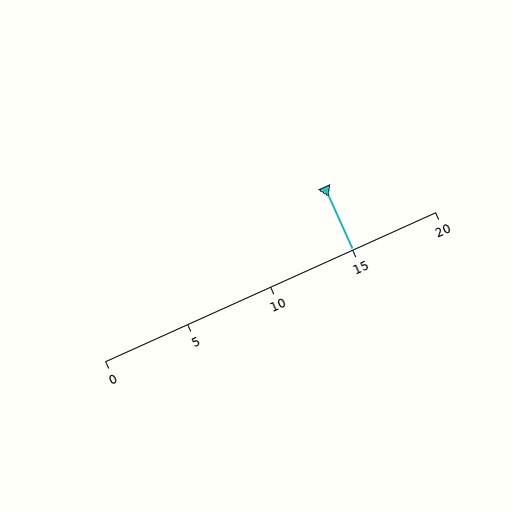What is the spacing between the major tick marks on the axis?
The major ticks are spaced 5 apart.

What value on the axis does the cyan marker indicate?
The marker indicates approximately 15.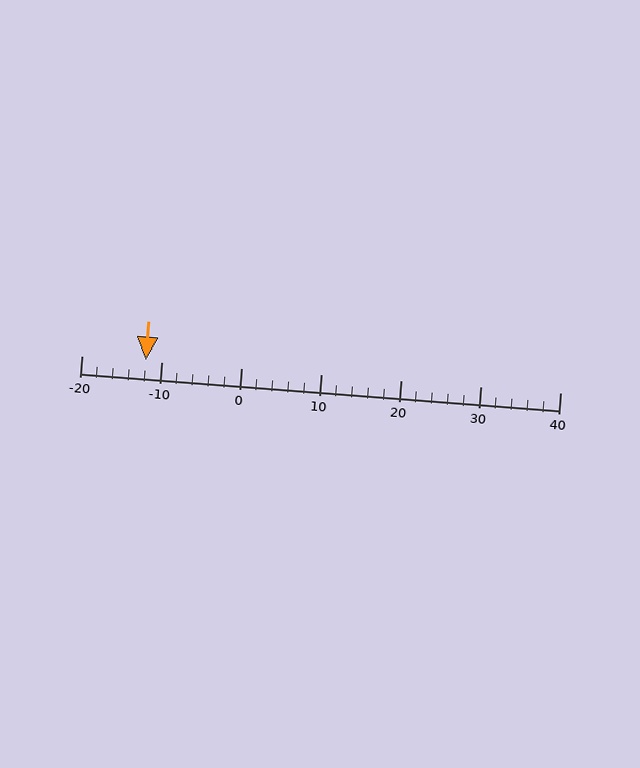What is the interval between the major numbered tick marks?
The major tick marks are spaced 10 units apart.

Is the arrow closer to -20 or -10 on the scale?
The arrow is closer to -10.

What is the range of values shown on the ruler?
The ruler shows values from -20 to 40.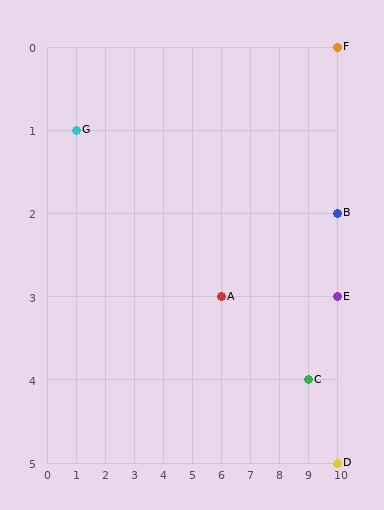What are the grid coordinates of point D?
Point D is at grid coordinates (10, 5).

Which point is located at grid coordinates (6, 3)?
Point A is at (6, 3).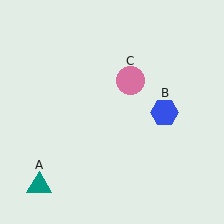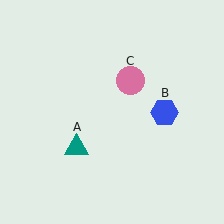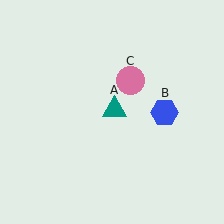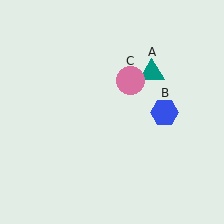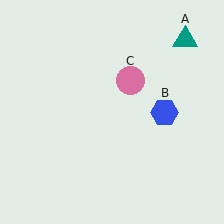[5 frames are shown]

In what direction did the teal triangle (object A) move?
The teal triangle (object A) moved up and to the right.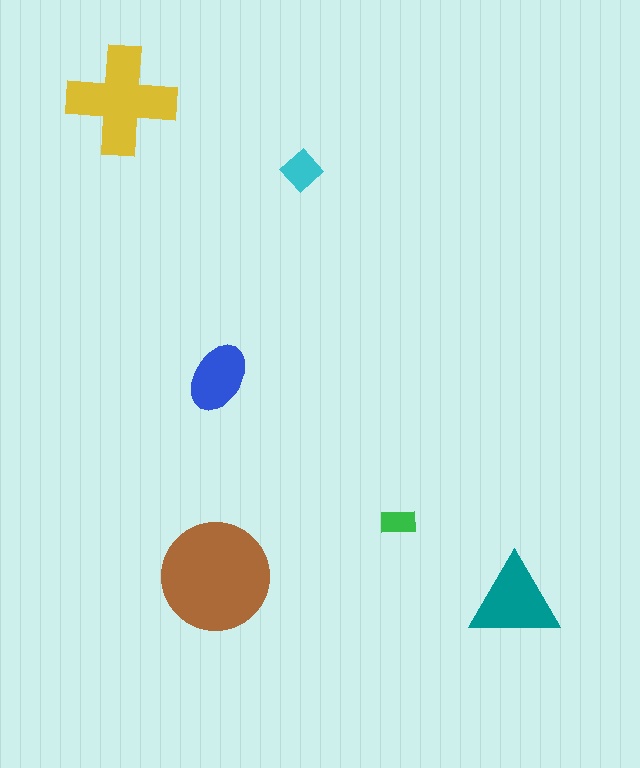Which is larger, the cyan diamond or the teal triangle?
The teal triangle.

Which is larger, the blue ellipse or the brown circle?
The brown circle.